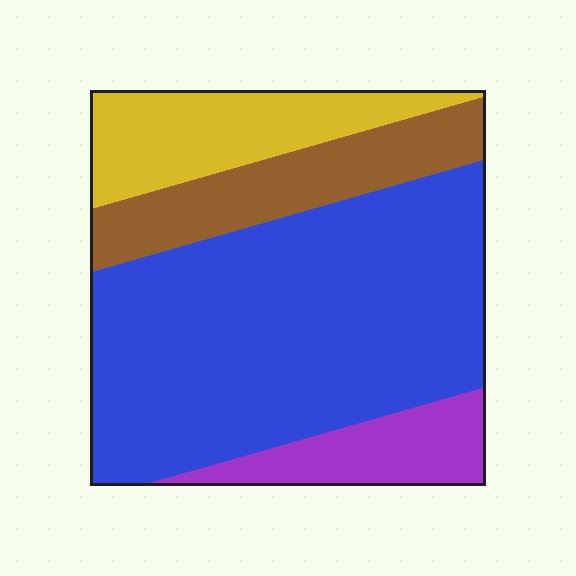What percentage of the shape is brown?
Brown takes up about one sixth (1/6) of the shape.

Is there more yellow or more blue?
Blue.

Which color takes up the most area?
Blue, at roughly 55%.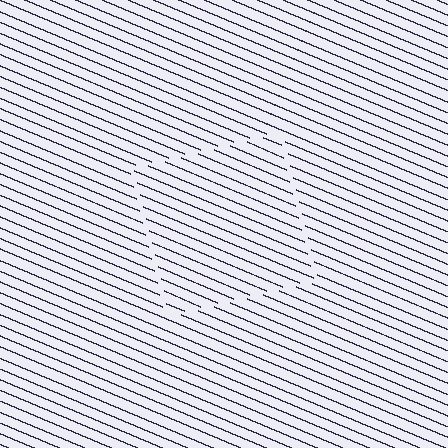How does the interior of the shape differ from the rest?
The interior of the shape contains the same grating, shifted by half a period — the contour is defined by the phase discontinuity where line-ends from the inner and outer gratings abut.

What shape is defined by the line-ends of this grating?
An illusory square. The interior of the shape contains the same grating, shifted by half a period — the contour is defined by the phase discontinuity where line-ends from the inner and outer gratings abut.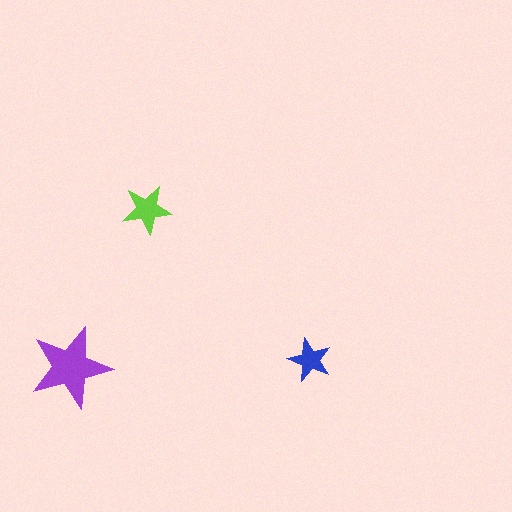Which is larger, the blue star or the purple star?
The purple one.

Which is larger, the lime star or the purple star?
The purple one.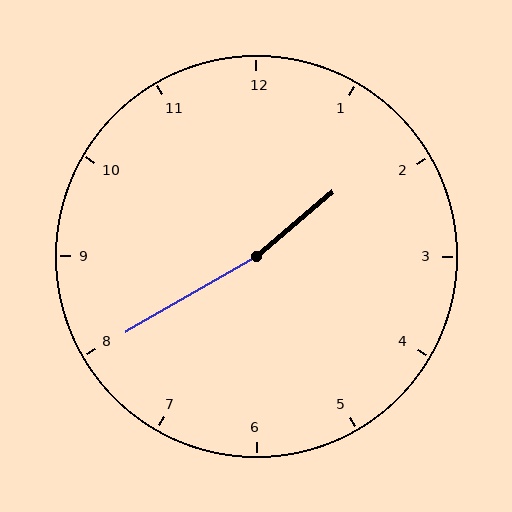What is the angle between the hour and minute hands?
Approximately 170 degrees.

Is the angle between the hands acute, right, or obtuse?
It is obtuse.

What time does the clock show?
1:40.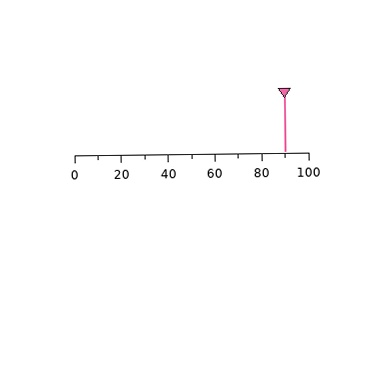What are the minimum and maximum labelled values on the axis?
The axis runs from 0 to 100.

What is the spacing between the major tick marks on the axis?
The major ticks are spaced 20 apart.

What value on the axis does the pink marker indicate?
The marker indicates approximately 90.